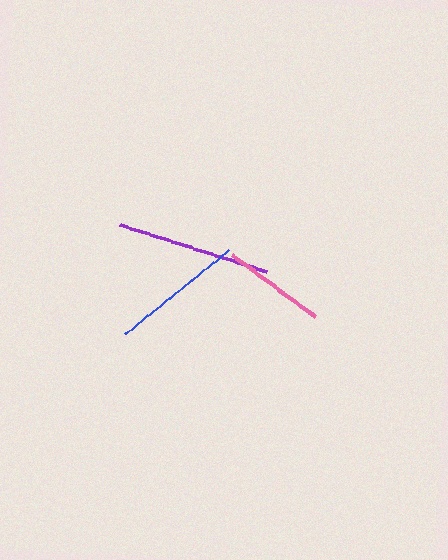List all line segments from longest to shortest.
From longest to shortest: purple, blue, pink.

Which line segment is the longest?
The purple line is the longest at approximately 154 pixels.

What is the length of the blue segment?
The blue segment is approximately 133 pixels long.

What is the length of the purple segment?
The purple segment is approximately 154 pixels long.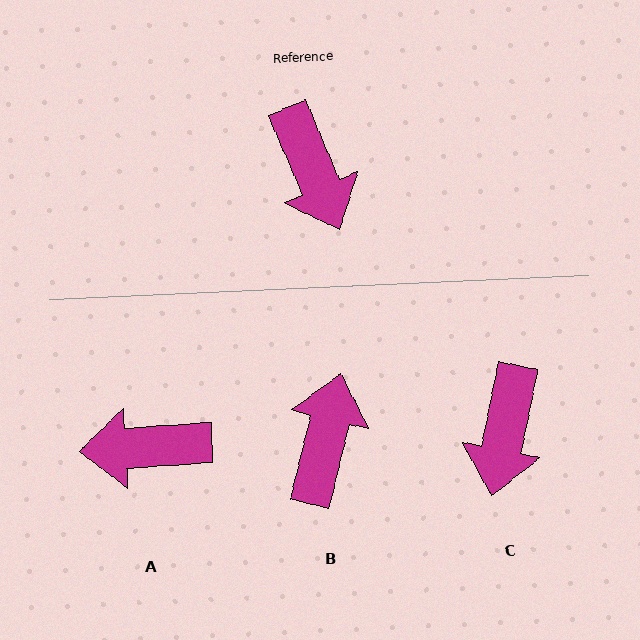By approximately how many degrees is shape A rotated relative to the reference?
Approximately 109 degrees clockwise.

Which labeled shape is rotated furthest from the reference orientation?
B, about 143 degrees away.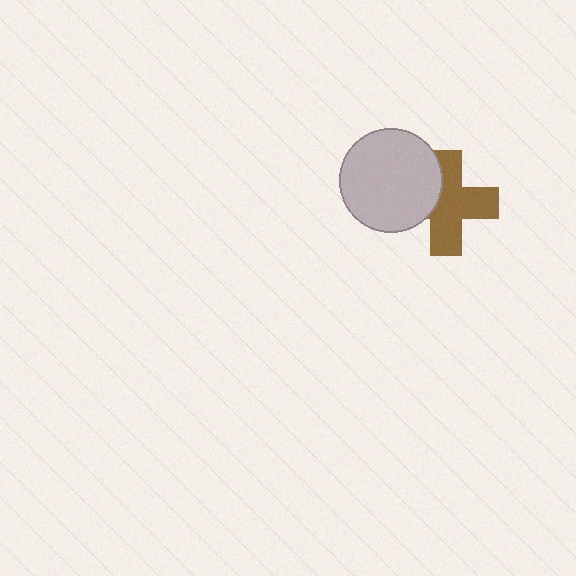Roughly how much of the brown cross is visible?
Most of it is visible (roughly 69%).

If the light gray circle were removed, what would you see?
You would see the complete brown cross.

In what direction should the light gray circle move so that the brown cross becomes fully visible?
The light gray circle should move left. That is the shortest direction to clear the overlap and leave the brown cross fully visible.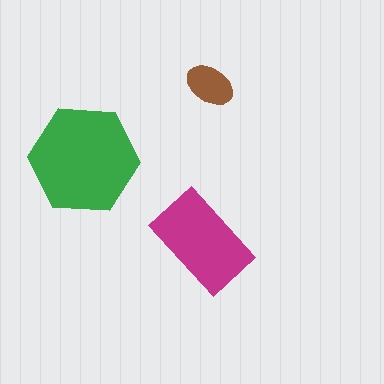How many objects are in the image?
There are 3 objects in the image.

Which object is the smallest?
The brown ellipse.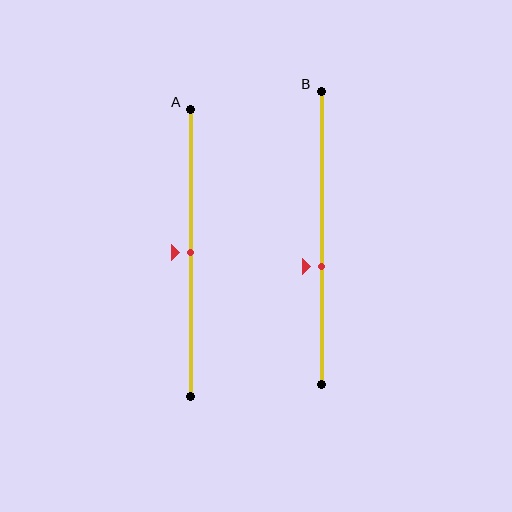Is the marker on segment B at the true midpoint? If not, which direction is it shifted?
No, the marker on segment B is shifted downward by about 10% of the segment length.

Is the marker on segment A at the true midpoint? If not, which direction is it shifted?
Yes, the marker on segment A is at the true midpoint.